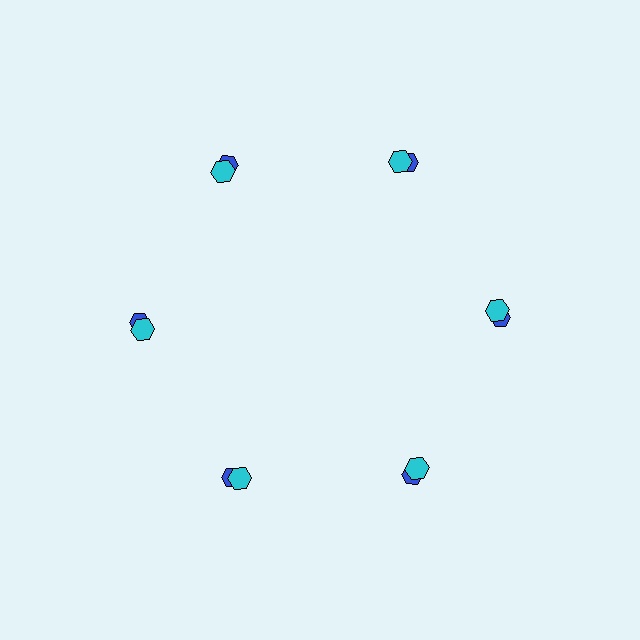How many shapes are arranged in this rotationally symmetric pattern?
There are 12 shapes, arranged in 6 groups of 2.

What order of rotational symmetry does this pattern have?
This pattern has 6-fold rotational symmetry.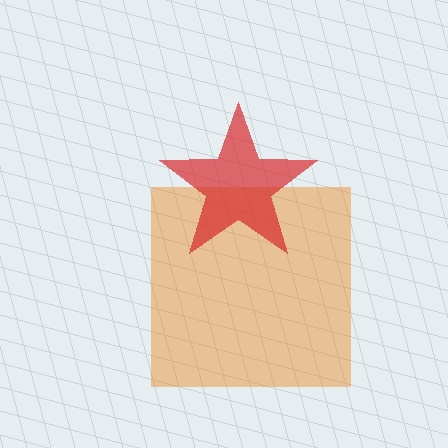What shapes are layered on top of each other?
The layered shapes are: an orange square, a red star.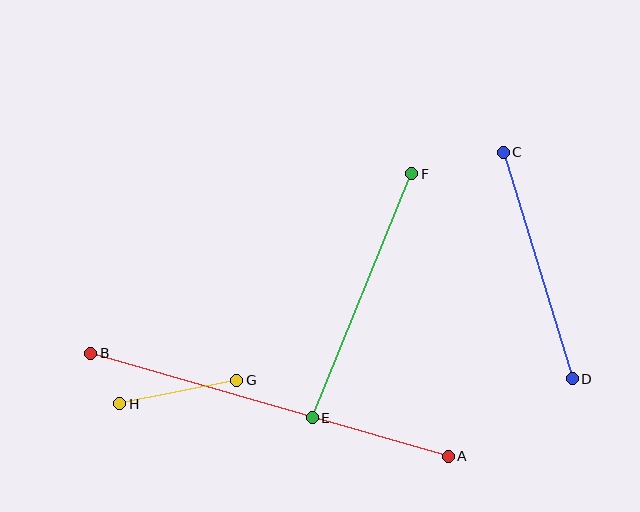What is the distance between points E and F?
The distance is approximately 263 pixels.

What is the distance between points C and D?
The distance is approximately 237 pixels.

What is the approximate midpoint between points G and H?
The midpoint is at approximately (178, 392) pixels.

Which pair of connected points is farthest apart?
Points A and B are farthest apart.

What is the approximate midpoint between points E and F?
The midpoint is at approximately (362, 296) pixels.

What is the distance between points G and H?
The distance is approximately 120 pixels.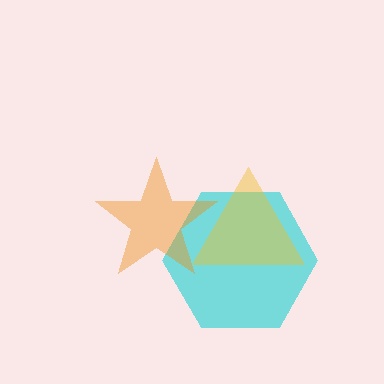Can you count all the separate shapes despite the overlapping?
Yes, there are 3 separate shapes.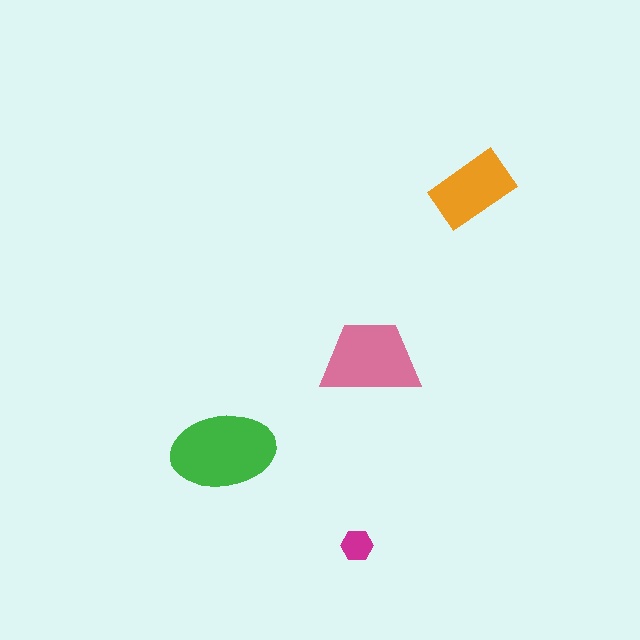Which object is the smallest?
The magenta hexagon.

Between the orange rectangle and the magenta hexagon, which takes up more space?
The orange rectangle.